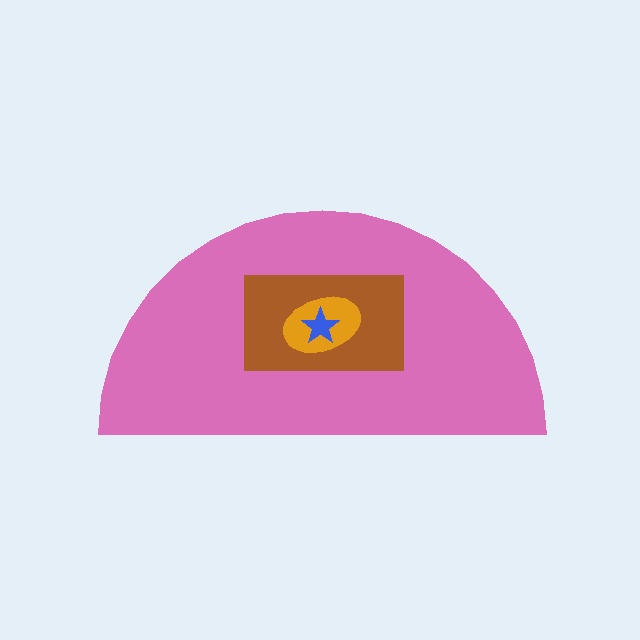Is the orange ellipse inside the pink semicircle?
Yes.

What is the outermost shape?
The pink semicircle.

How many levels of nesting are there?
4.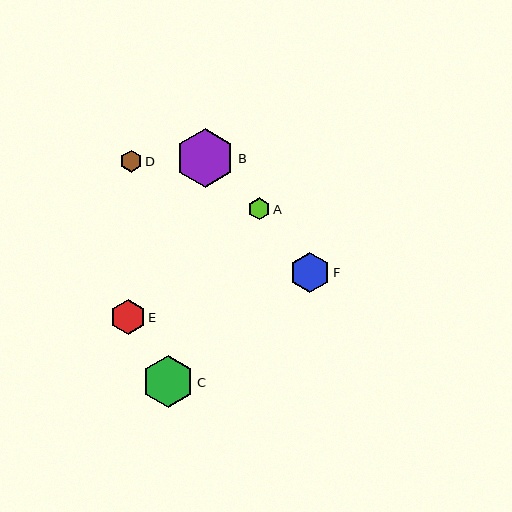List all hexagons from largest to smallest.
From largest to smallest: B, C, F, E, D, A.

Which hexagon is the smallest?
Hexagon A is the smallest with a size of approximately 22 pixels.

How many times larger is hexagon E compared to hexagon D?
Hexagon E is approximately 1.5 times the size of hexagon D.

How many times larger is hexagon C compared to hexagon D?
Hexagon C is approximately 2.3 times the size of hexagon D.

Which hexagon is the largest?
Hexagon B is the largest with a size of approximately 59 pixels.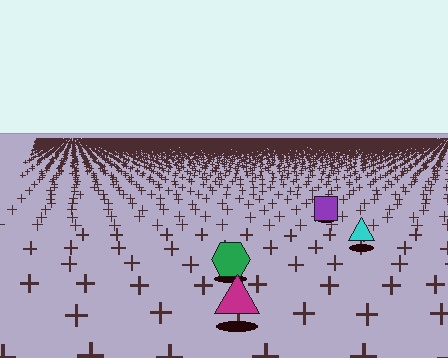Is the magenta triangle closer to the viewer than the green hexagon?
Yes. The magenta triangle is closer — you can tell from the texture gradient: the ground texture is coarser near it.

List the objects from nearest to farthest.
From nearest to farthest: the magenta triangle, the green hexagon, the cyan triangle, the purple square.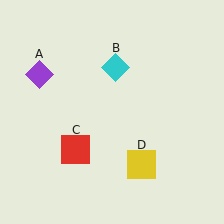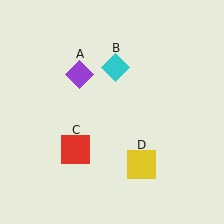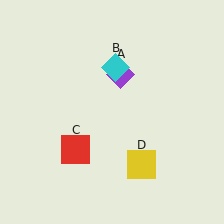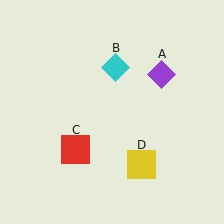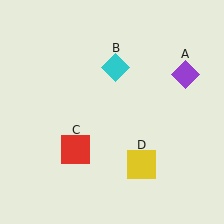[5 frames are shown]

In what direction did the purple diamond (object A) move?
The purple diamond (object A) moved right.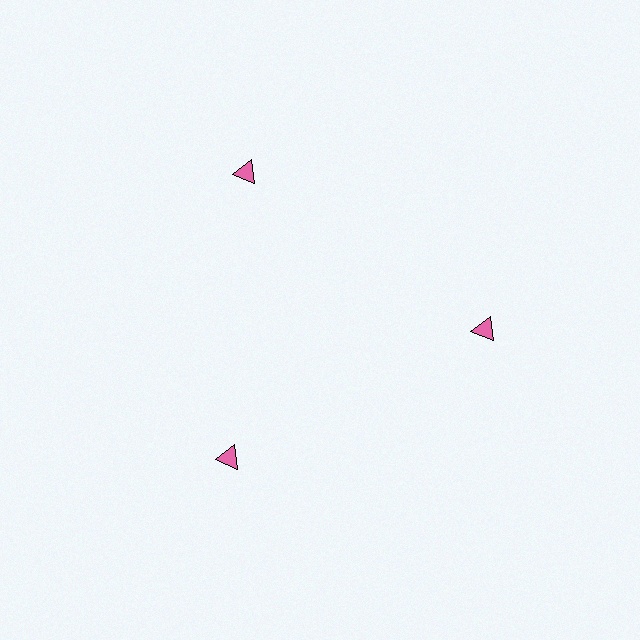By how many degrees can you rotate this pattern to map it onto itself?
The pattern maps onto itself every 120 degrees of rotation.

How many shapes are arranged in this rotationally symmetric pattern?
There are 3 shapes, arranged in 3 groups of 1.